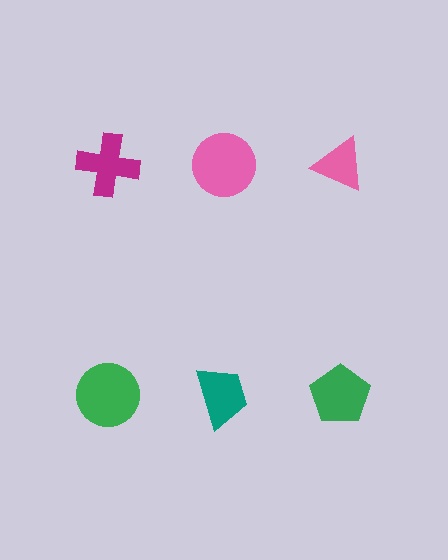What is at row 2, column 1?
A green circle.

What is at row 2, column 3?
A green pentagon.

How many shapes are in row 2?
3 shapes.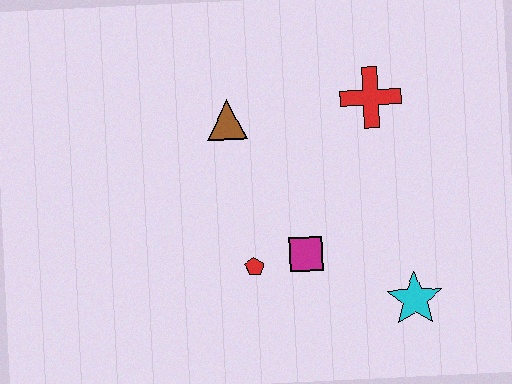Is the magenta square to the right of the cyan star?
No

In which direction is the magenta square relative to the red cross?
The magenta square is below the red cross.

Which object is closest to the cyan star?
The magenta square is closest to the cyan star.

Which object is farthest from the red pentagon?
The red cross is farthest from the red pentagon.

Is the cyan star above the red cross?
No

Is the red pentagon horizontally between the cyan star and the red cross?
No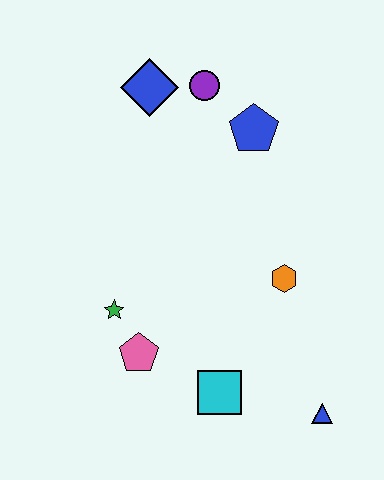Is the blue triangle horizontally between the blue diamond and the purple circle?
No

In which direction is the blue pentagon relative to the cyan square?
The blue pentagon is above the cyan square.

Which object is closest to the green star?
The pink pentagon is closest to the green star.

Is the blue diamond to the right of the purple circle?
No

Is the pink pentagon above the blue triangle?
Yes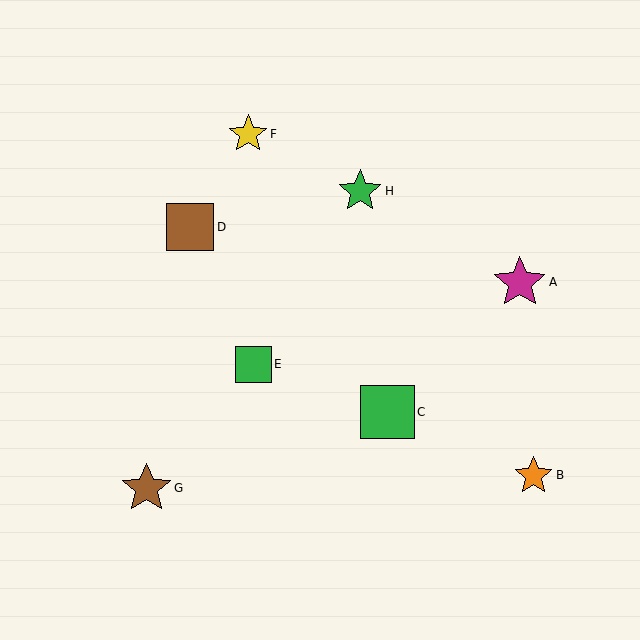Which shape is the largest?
The green square (labeled C) is the largest.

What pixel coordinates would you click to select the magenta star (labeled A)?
Click at (520, 282) to select the magenta star A.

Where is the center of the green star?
The center of the green star is at (360, 191).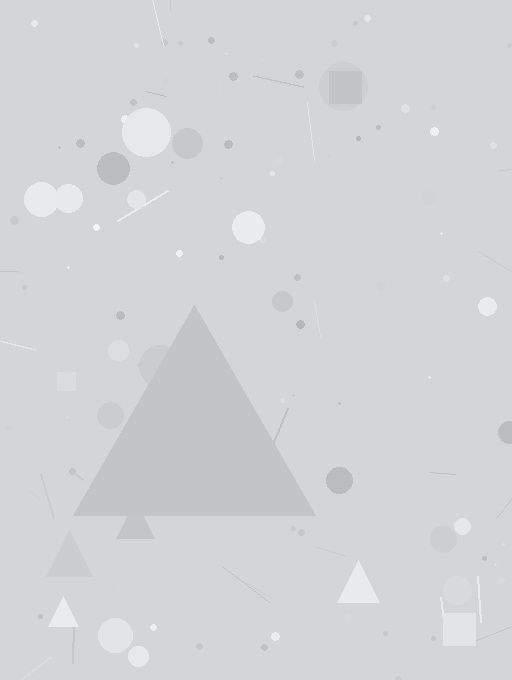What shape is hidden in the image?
A triangle is hidden in the image.